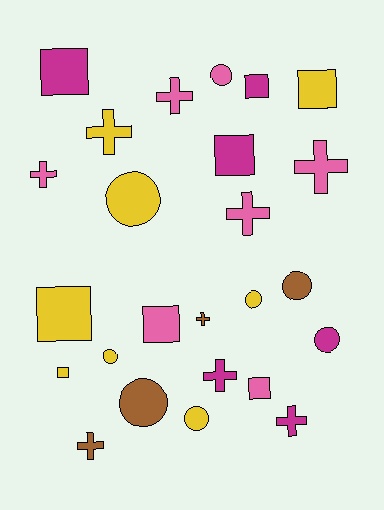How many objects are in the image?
There are 25 objects.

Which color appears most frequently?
Yellow, with 8 objects.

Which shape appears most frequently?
Cross, with 9 objects.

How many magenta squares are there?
There are 3 magenta squares.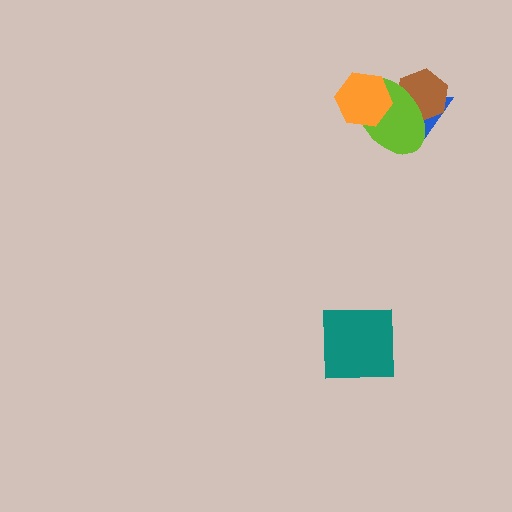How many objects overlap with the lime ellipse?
3 objects overlap with the lime ellipse.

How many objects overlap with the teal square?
0 objects overlap with the teal square.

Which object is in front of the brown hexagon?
The lime ellipse is in front of the brown hexagon.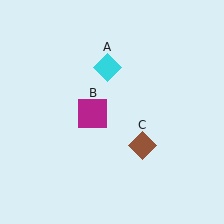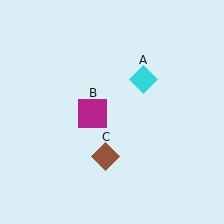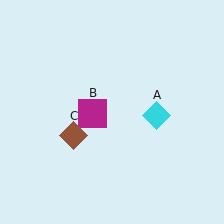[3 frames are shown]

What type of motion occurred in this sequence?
The cyan diamond (object A), brown diamond (object C) rotated clockwise around the center of the scene.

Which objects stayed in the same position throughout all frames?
Magenta square (object B) remained stationary.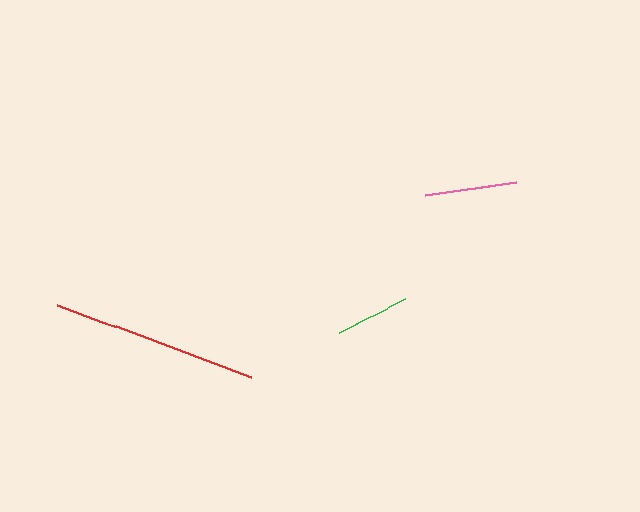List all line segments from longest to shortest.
From longest to shortest: red, pink, green.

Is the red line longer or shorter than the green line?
The red line is longer than the green line.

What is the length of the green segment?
The green segment is approximately 74 pixels long.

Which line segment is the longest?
The red line is the longest at approximately 206 pixels.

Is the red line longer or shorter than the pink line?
The red line is longer than the pink line.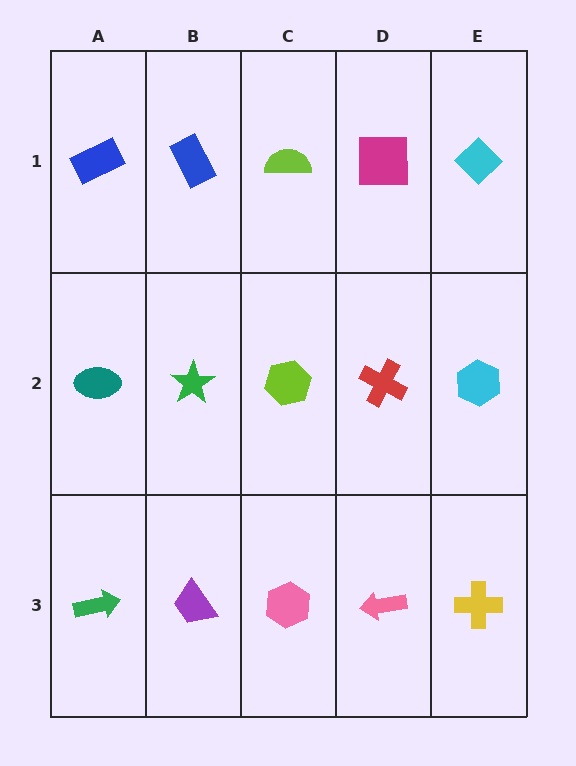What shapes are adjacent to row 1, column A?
A teal ellipse (row 2, column A), a blue rectangle (row 1, column B).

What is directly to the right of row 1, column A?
A blue rectangle.